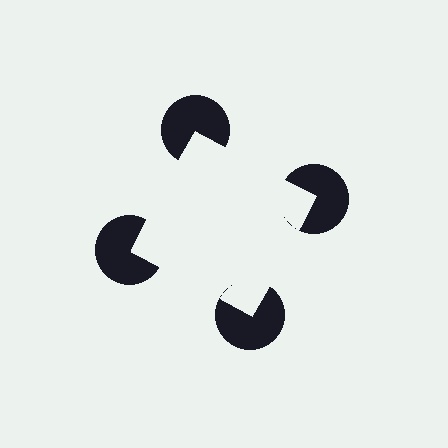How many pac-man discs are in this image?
There are 4 — one at each vertex of the illusory square.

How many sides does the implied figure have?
4 sides.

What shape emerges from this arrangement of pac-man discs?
An illusory square — its edges are inferred from the aligned wedge cuts in the pac-man discs, not physically drawn.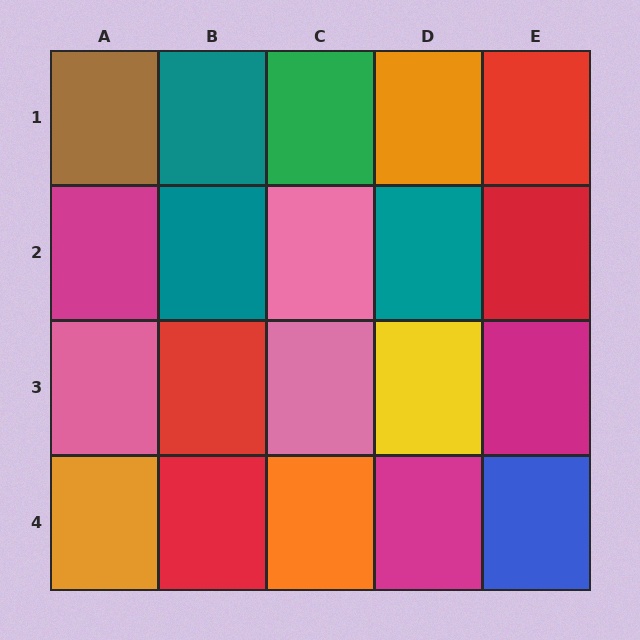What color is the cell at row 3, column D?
Yellow.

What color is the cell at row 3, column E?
Magenta.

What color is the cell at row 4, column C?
Orange.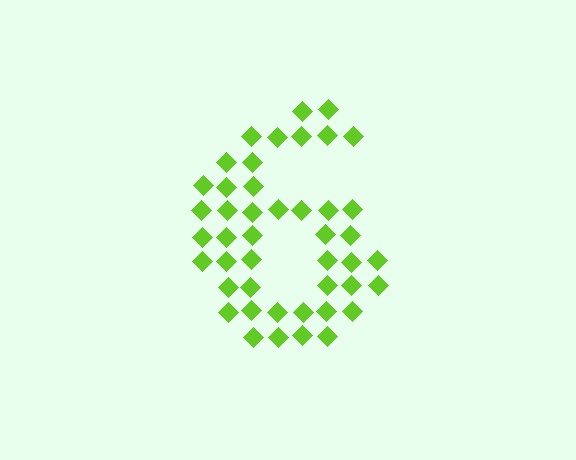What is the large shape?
The large shape is the digit 6.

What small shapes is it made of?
It is made of small diamonds.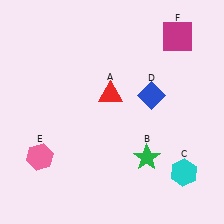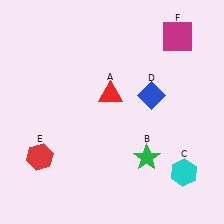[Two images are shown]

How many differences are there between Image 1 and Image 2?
There is 1 difference between the two images.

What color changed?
The hexagon (E) changed from pink in Image 1 to red in Image 2.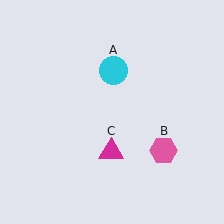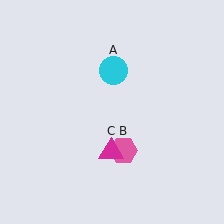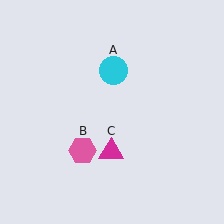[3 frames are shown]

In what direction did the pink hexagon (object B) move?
The pink hexagon (object B) moved left.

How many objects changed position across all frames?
1 object changed position: pink hexagon (object B).